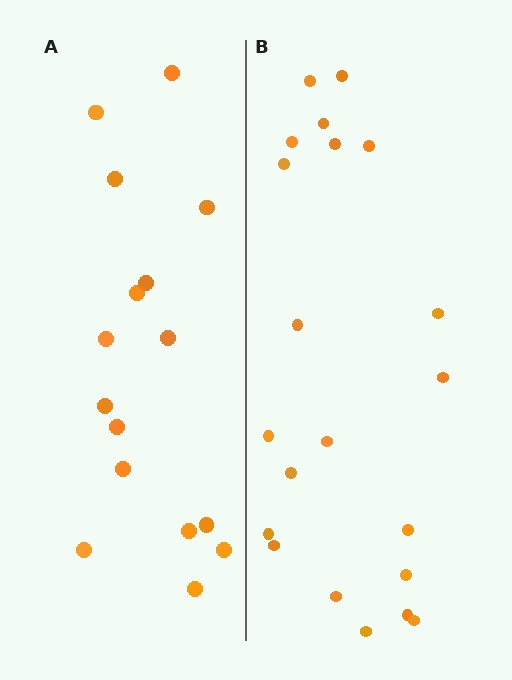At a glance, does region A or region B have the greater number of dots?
Region B (the right region) has more dots.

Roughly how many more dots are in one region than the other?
Region B has about 5 more dots than region A.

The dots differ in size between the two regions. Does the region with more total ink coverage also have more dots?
No. Region A has more total ink coverage because its dots are larger, but region B actually contains more individual dots. Total area can be misleading — the number of items is what matters here.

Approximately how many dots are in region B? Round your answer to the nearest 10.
About 20 dots. (The exact count is 21, which rounds to 20.)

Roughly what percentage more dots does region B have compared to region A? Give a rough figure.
About 30% more.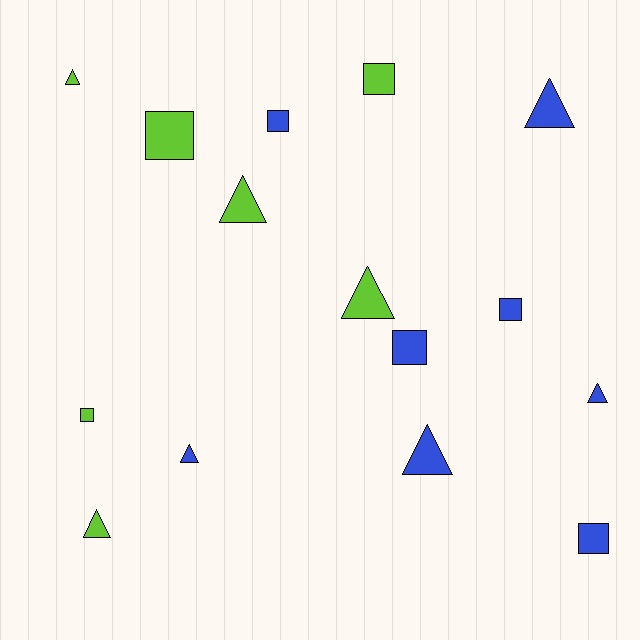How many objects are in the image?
There are 15 objects.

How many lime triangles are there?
There are 4 lime triangles.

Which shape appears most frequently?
Triangle, with 8 objects.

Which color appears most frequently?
Blue, with 8 objects.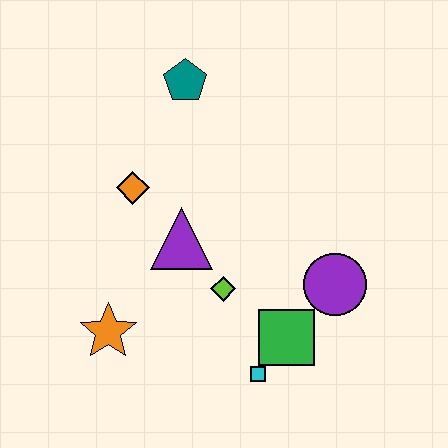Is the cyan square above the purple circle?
No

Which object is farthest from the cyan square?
The teal pentagon is farthest from the cyan square.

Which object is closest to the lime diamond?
The purple triangle is closest to the lime diamond.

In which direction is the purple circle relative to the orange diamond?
The purple circle is to the right of the orange diamond.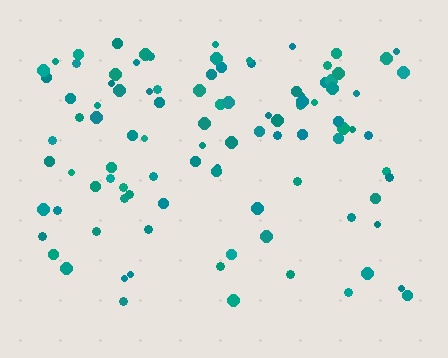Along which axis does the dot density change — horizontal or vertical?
Vertical.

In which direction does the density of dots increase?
From bottom to top, with the top side densest.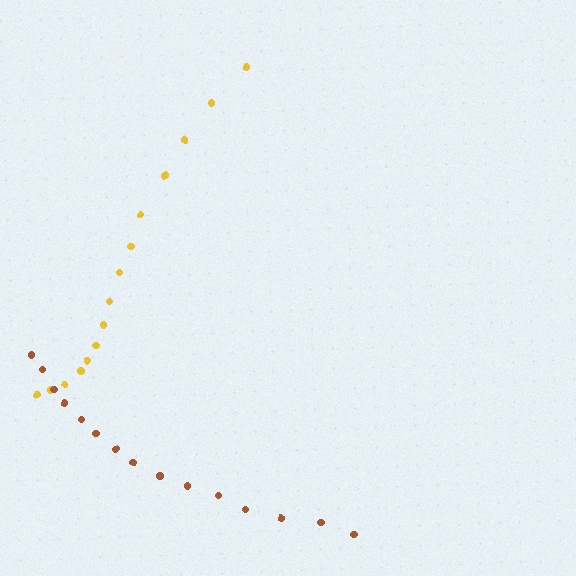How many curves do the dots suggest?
There are 2 distinct paths.